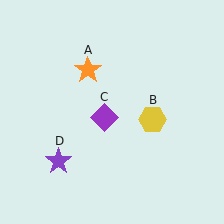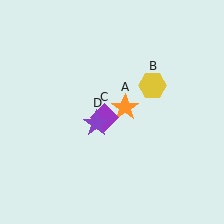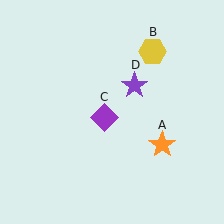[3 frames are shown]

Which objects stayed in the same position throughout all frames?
Purple diamond (object C) remained stationary.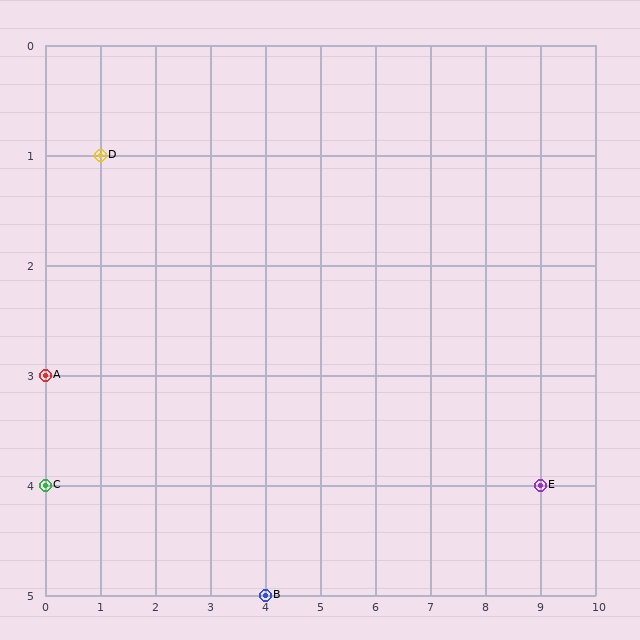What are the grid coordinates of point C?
Point C is at grid coordinates (0, 4).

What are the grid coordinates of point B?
Point B is at grid coordinates (4, 5).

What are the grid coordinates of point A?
Point A is at grid coordinates (0, 3).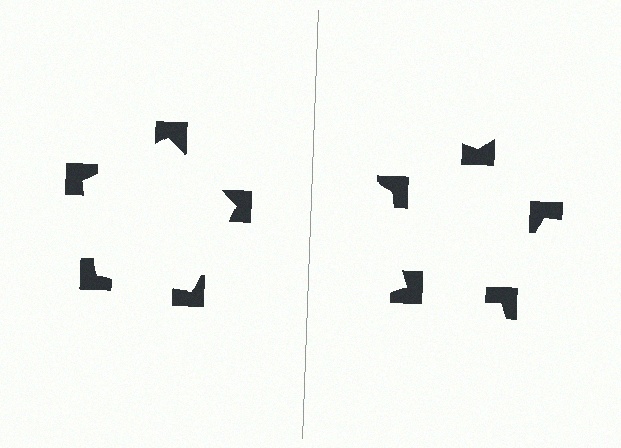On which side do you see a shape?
An illusory pentagon appears on the left side. On the right side the wedge cuts are rotated, so no coherent shape forms.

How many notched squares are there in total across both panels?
10 — 5 on each side.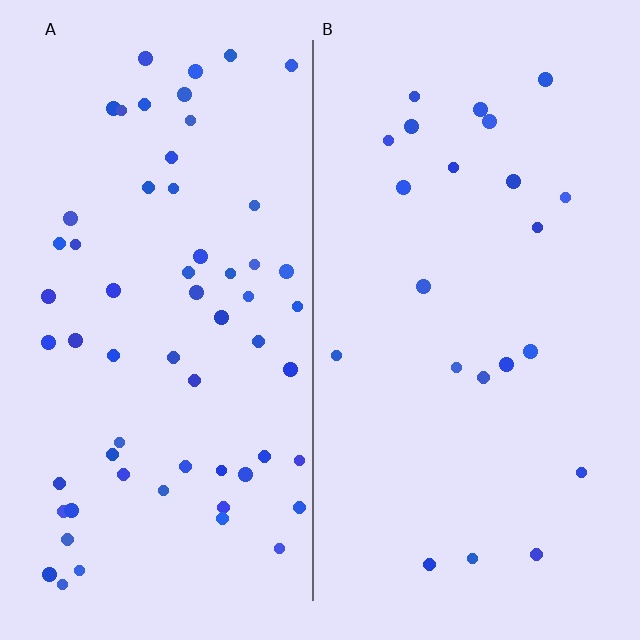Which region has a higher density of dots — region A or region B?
A (the left).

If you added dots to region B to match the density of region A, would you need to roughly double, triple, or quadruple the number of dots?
Approximately triple.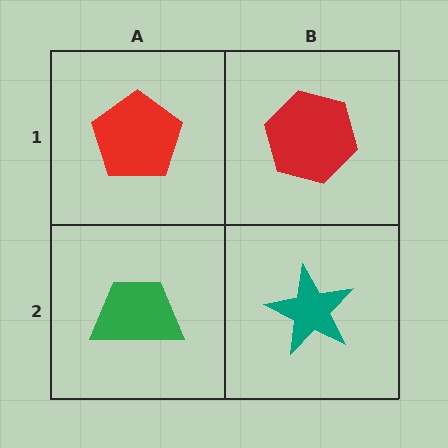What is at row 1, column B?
A red hexagon.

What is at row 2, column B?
A teal star.